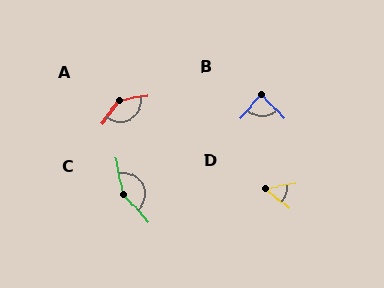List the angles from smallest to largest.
D (50°), B (84°), A (136°), C (149°).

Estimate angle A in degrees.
Approximately 136 degrees.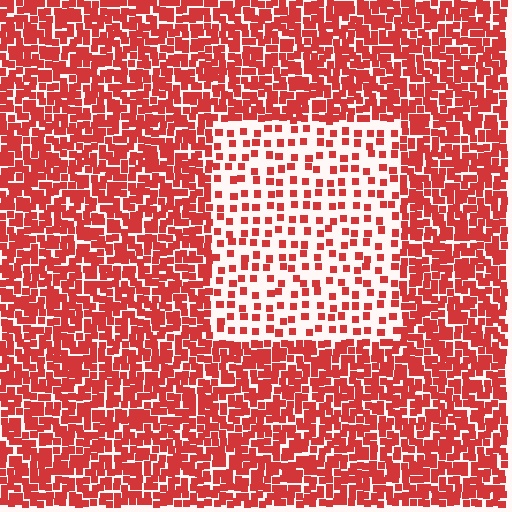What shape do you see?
I see a rectangle.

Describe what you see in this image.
The image contains small red elements arranged at two different densities. A rectangle-shaped region is visible where the elements are less densely packed than the surrounding area.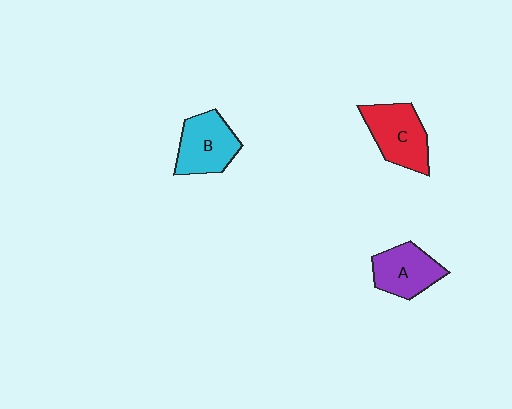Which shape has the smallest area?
Shape A (purple).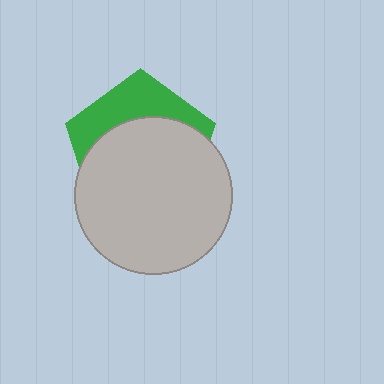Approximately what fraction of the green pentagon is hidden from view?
Roughly 66% of the green pentagon is hidden behind the light gray circle.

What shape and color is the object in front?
The object in front is a light gray circle.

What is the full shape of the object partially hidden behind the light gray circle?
The partially hidden object is a green pentagon.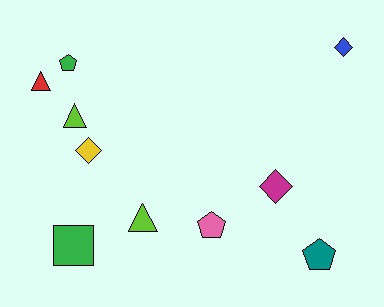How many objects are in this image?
There are 10 objects.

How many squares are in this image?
There is 1 square.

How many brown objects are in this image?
There are no brown objects.